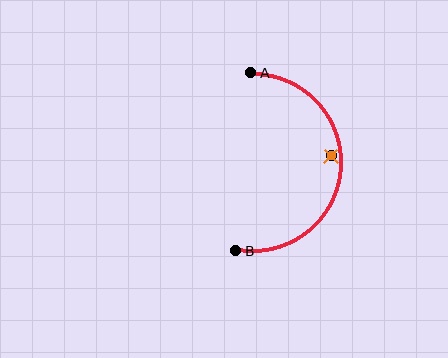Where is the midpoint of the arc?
The arc midpoint is the point on the curve farthest from the straight line joining A and B. It sits to the right of that line.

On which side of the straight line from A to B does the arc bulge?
The arc bulges to the right of the straight line connecting A and B.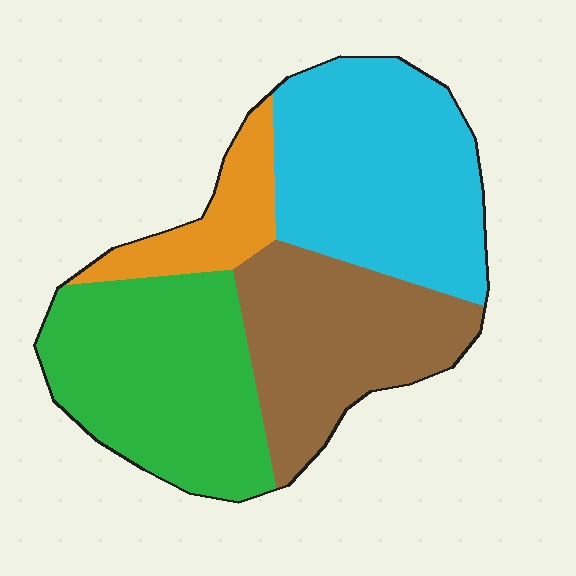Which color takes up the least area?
Orange, at roughly 10%.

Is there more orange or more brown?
Brown.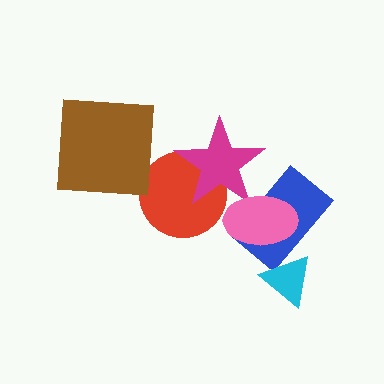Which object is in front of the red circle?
The magenta star is in front of the red circle.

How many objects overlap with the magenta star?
3 objects overlap with the magenta star.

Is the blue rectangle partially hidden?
Yes, it is partially covered by another shape.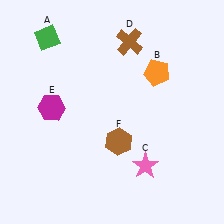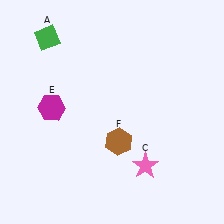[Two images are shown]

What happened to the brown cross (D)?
The brown cross (D) was removed in Image 2. It was in the top-right area of Image 1.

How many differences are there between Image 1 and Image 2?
There are 2 differences between the two images.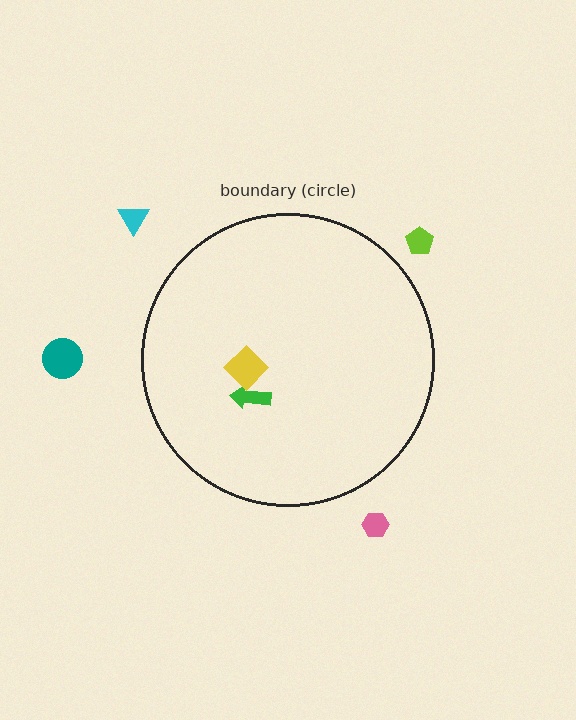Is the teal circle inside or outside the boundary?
Outside.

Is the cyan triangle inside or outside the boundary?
Outside.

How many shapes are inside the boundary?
2 inside, 4 outside.